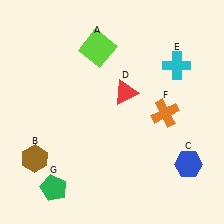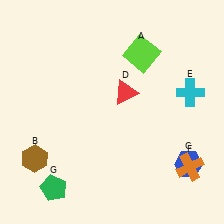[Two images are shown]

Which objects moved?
The objects that moved are: the lime square (A), the cyan cross (E), the orange cross (F).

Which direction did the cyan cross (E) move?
The cyan cross (E) moved down.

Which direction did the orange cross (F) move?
The orange cross (F) moved down.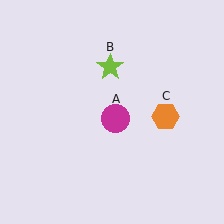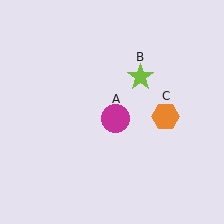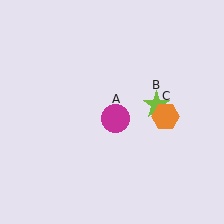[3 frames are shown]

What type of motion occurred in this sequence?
The lime star (object B) rotated clockwise around the center of the scene.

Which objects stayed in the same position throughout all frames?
Magenta circle (object A) and orange hexagon (object C) remained stationary.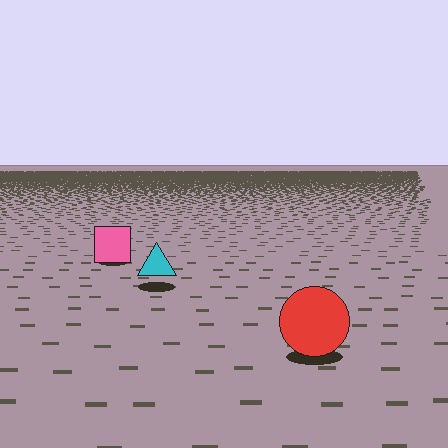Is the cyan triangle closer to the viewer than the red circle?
No. The red circle is closer — you can tell from the texture gradient: the ground texture is coarser near it.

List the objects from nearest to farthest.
From nearest to farthest: the red circle, the cyan triangle, the pink square.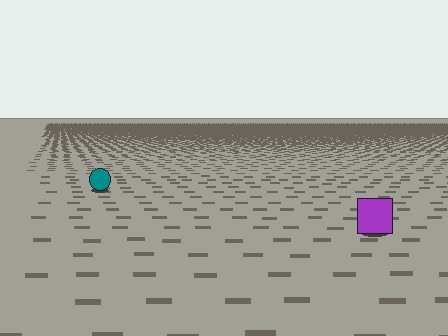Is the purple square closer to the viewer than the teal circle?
Yes. The purple square is closer — you can tell from the texture gradient: the ground texture is coarser near it.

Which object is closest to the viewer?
The purple square is closest. The texture marks near it are larger and more spread out.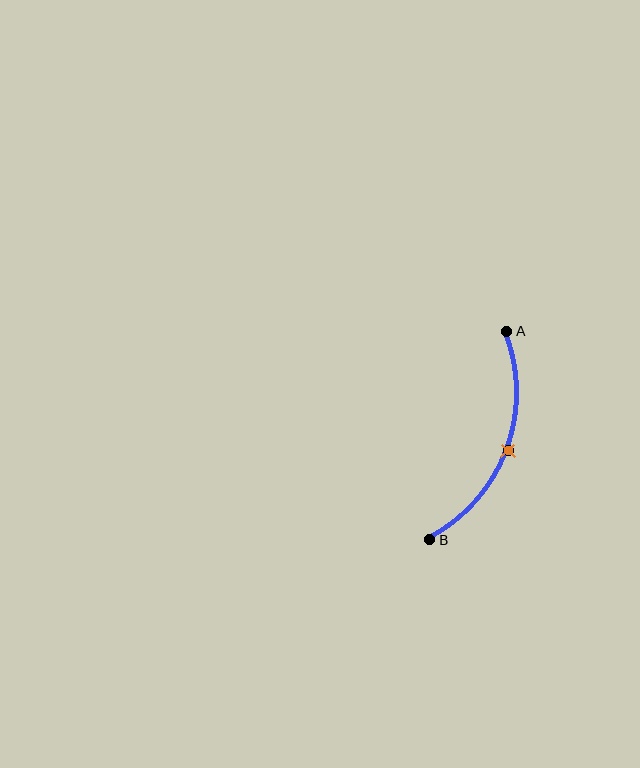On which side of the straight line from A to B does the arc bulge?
The arc bulges to the right of the straight line connecting A and B.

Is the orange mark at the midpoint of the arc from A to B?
Yes. The orange mark lies on the arc at equal arc-length from both A and B — it is the arc midpoint.